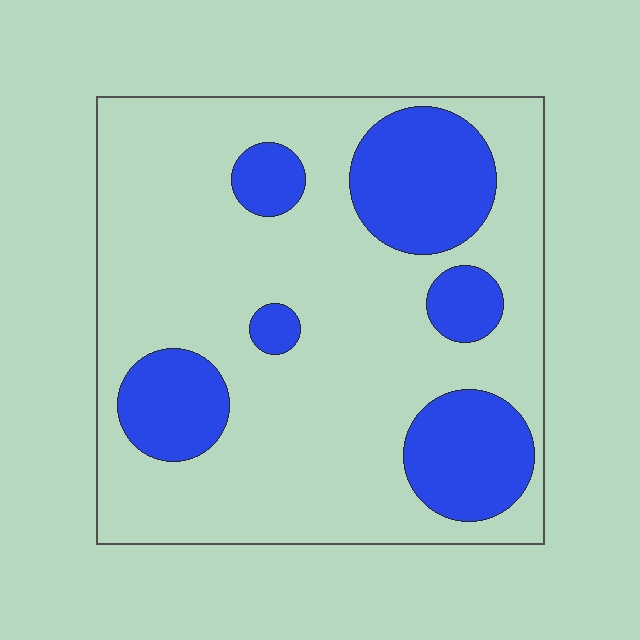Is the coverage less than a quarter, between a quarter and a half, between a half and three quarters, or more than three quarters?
Between a quarter and a half.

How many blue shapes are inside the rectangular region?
6.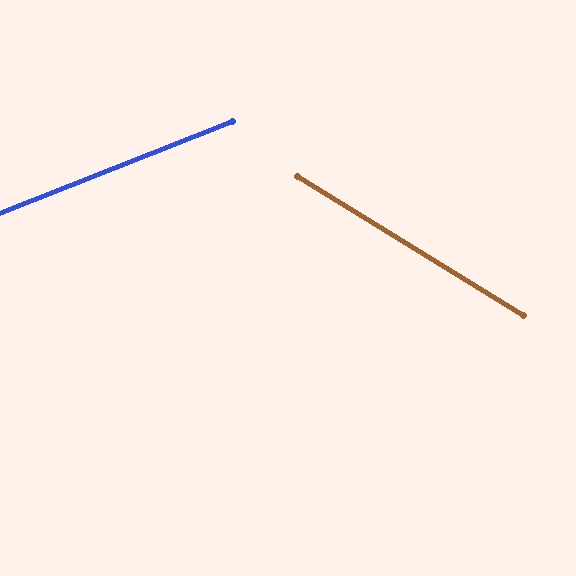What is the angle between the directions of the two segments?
Approximately 53 degrees.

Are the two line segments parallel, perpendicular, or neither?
Neither parallel nor perpendicular — they differ by about 53°.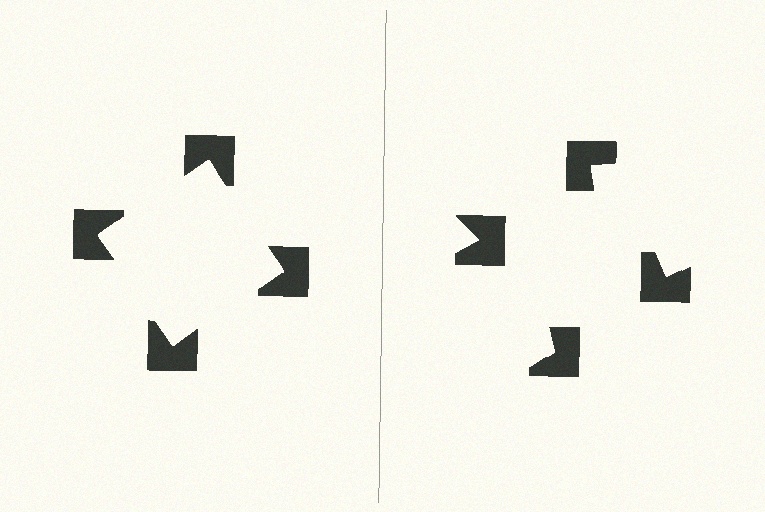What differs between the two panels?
The notched squares are positioned identically on both sides; only the wedge orientations differ. On the left they align to a square; on the right they are misaligned.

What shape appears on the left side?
An illusory square.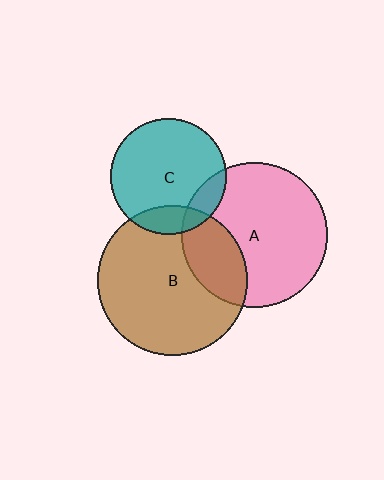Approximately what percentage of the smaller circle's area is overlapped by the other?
Approximately 15%.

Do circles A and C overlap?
Yes.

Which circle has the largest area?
Circle B (brown).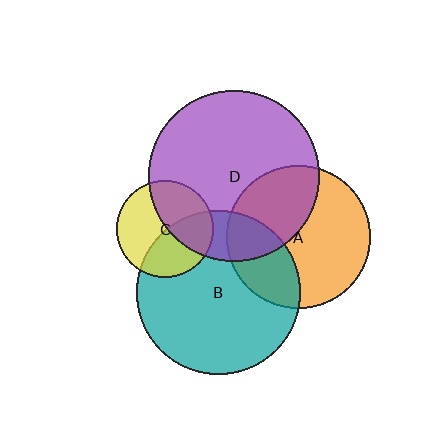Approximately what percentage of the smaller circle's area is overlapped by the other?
Approximately 30%.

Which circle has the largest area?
Circle D (purple).